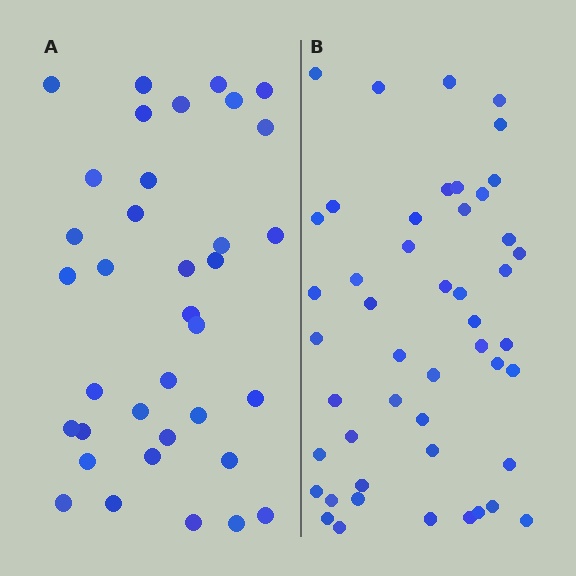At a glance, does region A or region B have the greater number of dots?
Region B (the right region) has more dots.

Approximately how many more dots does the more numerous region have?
Region B has roughly 12 or so more dots than region A.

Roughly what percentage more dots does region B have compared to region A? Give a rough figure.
About 35% more.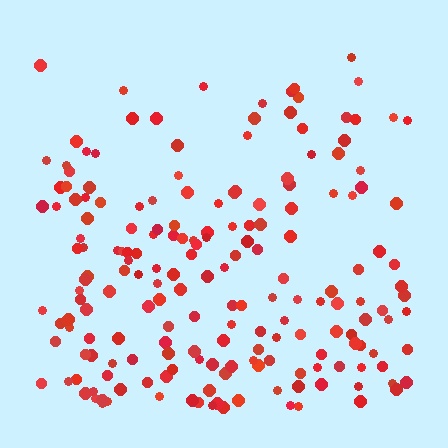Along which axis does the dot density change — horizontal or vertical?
Vertical.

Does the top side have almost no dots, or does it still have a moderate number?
Still a moderate number, just noticeably fewer than the bottom.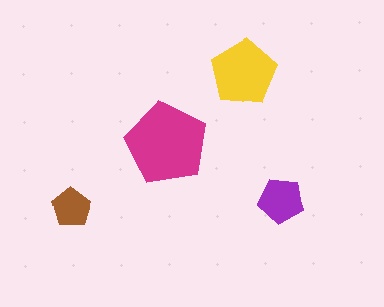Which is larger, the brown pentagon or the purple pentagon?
The purple one.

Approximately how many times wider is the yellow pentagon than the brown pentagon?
About 1.5 times wider.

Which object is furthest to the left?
The brown pentagon is leftmost.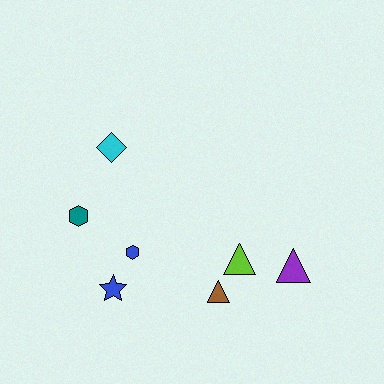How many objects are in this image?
There are 7 objects.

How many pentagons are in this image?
There are no pentagons.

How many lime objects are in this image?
There is 1 lime object.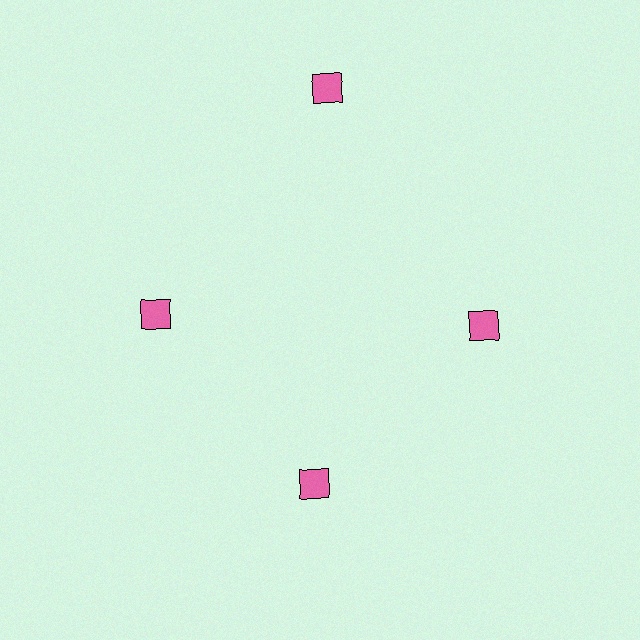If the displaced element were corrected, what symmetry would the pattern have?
It would have 4-fold rotational symmetry — the pattern would map onto itself every 90 degrees.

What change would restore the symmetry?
The symmetry would be restored by moving it inward, back onto the ring so that all 4 diamonds sit at equal angles and equal distance from the center.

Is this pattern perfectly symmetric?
No. The 4 pink diamonds are arranged in a ring, but one element near the 12 o'clock position is pushed outward from the center, breaking the 4-fold rotational symmetry.